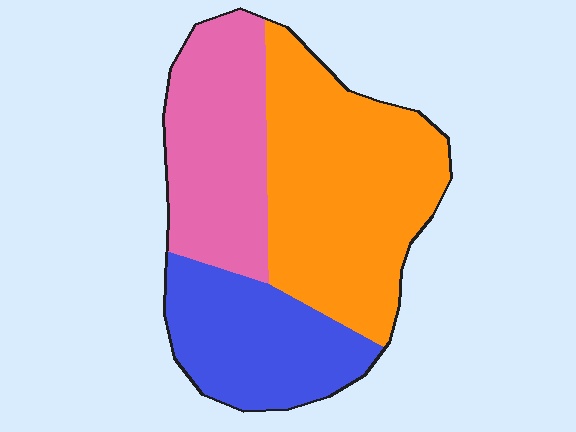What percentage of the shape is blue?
Blue takes up between a sixth and a third of the shape.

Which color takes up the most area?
Orange, at roughly 45%.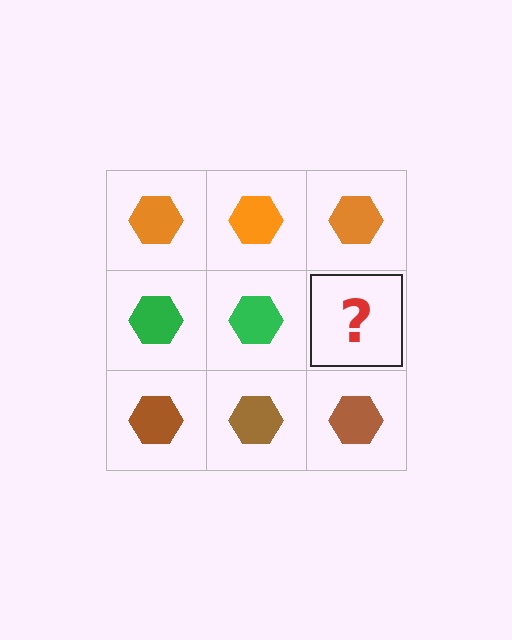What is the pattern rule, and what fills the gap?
The rule is that each row has a consistent color. The gap should be filled with a green hexagon.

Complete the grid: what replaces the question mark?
The question mark should be replaced with a green hexagon.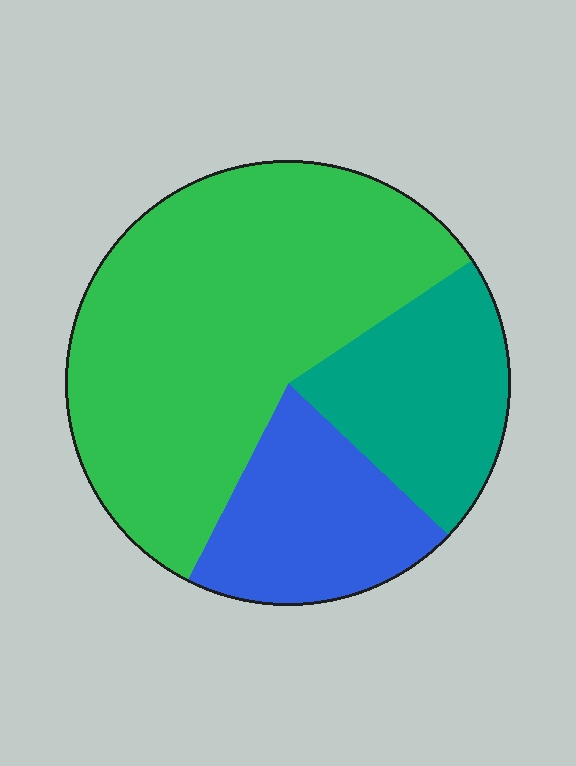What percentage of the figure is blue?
Blue takes up about one fifth (1/5) of the figure.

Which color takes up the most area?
Green, at roughly 60%.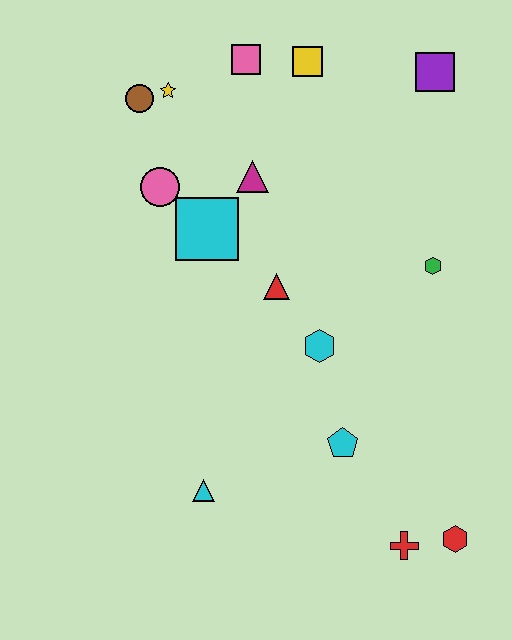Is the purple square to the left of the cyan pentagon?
No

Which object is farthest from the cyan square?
The red hexagon is farthest from the cyan square.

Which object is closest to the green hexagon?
The cyan hexagon is closest to the green hexagon.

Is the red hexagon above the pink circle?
No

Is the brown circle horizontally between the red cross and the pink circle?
No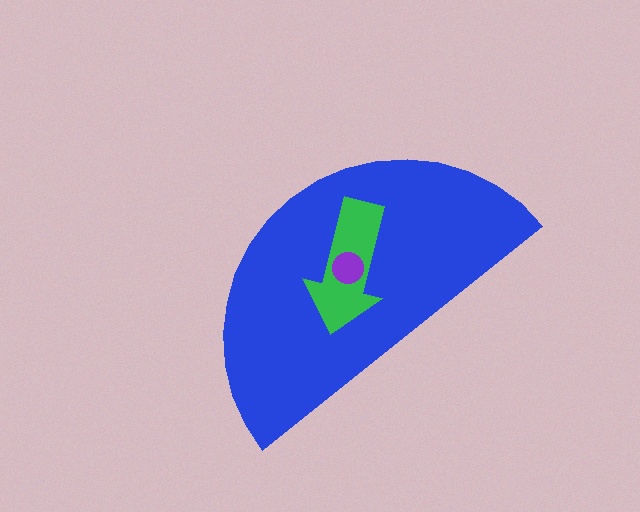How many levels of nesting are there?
3.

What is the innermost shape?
The purple circle.